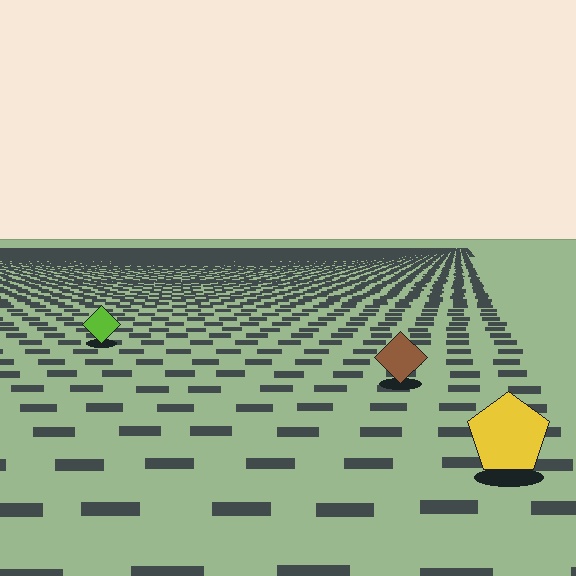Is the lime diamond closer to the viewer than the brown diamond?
No. The brown diamond is closer — you can tell from the texture gradient: the ground texture is coarser near it.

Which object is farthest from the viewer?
The lime diamond is farthest from the viewer. It appears smaller and the ground texture around it is denser.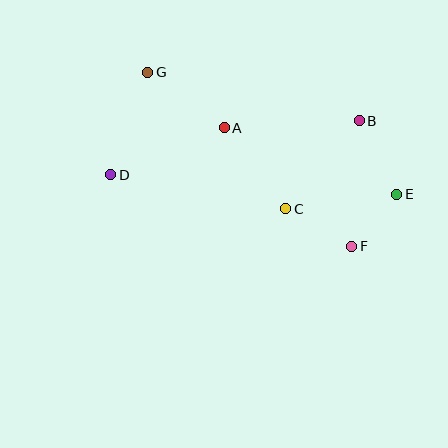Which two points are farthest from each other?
Points D and E are farthest from each other.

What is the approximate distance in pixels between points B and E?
The distance between B and E is approximately 82 pixels.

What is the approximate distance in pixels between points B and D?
The distance between B and D is approximately 254 pixels.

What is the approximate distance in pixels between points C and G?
The distance between C and G is approximately 194 pixels.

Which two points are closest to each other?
Points E and F are closest to each other.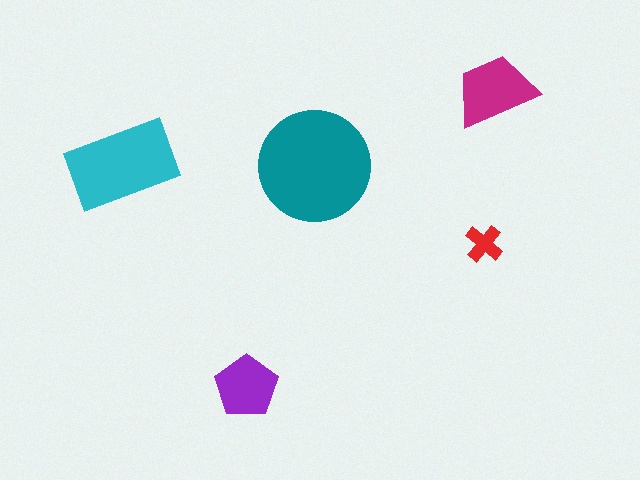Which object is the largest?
The teal circle.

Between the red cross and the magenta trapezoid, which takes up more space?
The magenta trapezoid.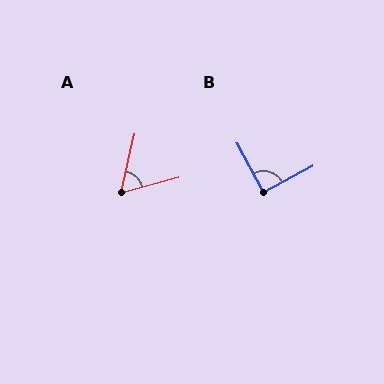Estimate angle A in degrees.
Approximately 62 degrees.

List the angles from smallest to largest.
A (62°), B (90°).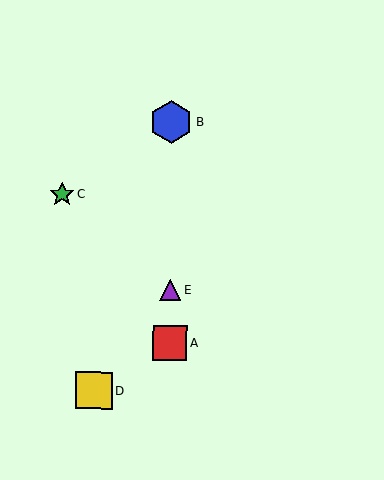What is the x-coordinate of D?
Object D is at x≈94.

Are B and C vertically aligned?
No, B is at x≈171 and C is at x≈62.